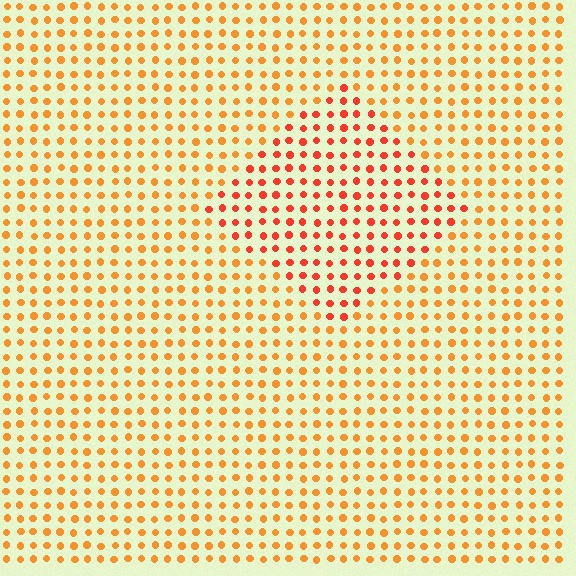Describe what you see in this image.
The image is filled with small orange elements in a uniform arrangement. A diamond-shaped region is visible where the elements are tinted to a slightly different hue, forming a subtle color boundary.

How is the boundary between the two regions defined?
The boundary is defined purely by a slight shift in hue (about 27 degrees). Spacing, size, and orientation are identical on both sides.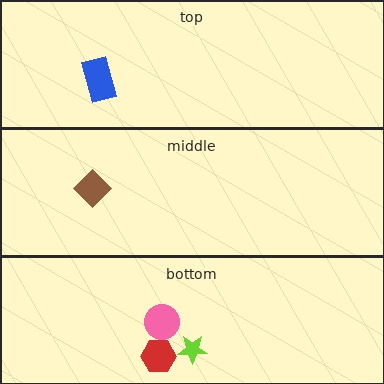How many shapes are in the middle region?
1.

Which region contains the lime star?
The bottom region.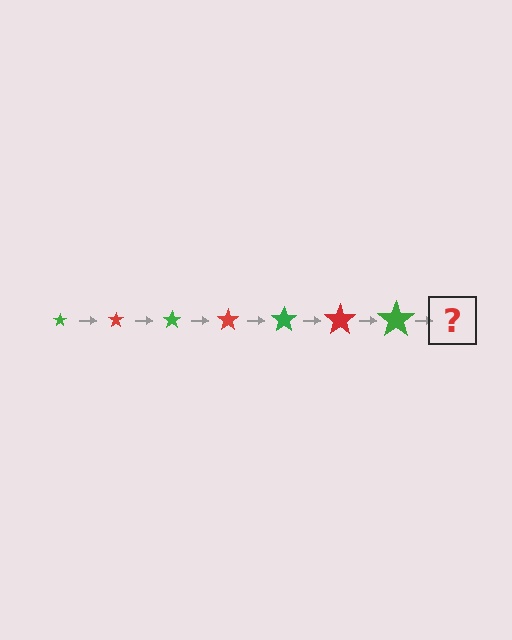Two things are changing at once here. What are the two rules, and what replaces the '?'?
The two rules are that the star grows larger each step and the color cycles through green and red. The '?' should be a red star, larger than the previous one.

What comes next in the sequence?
The next element should be a red star, larger than the previous one.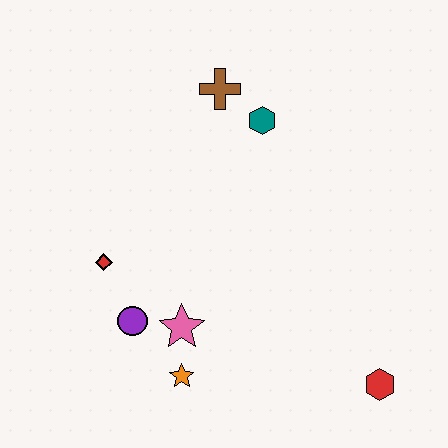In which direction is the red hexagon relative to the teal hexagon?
The red hexagon is below the teal hexagon.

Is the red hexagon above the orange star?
No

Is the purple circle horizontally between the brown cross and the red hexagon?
No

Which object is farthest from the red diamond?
The red hexagon is farthest from the red diamond.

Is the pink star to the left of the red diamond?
No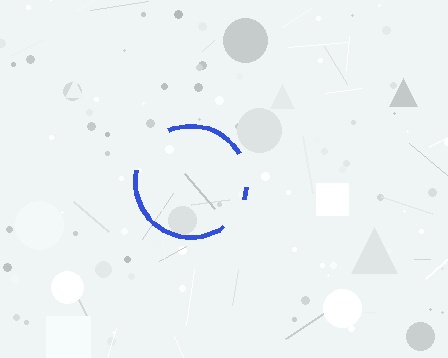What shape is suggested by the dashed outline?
The dashed outline suggests a circle.